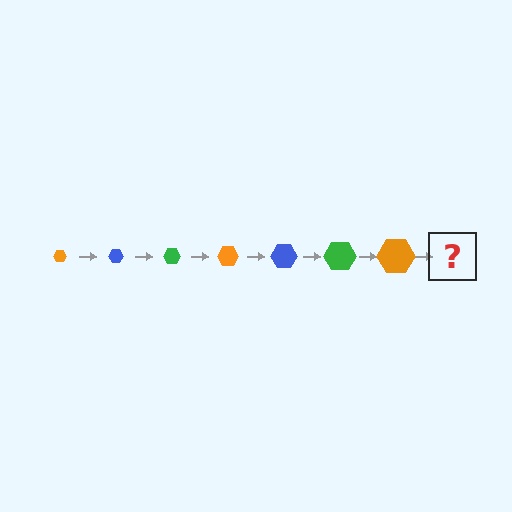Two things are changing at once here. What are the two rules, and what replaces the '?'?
The two rules are that the hexagon grows larger each step and the color cycles through orange, blue, and green. The '?' should be a blue hexagon, larger than the previous one.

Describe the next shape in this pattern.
It should be a blue hexagon, larger than the previous one.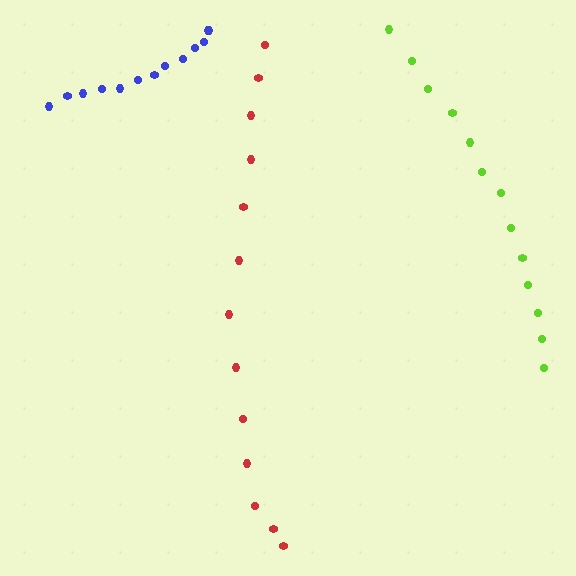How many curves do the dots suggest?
There are 3 distinct paths.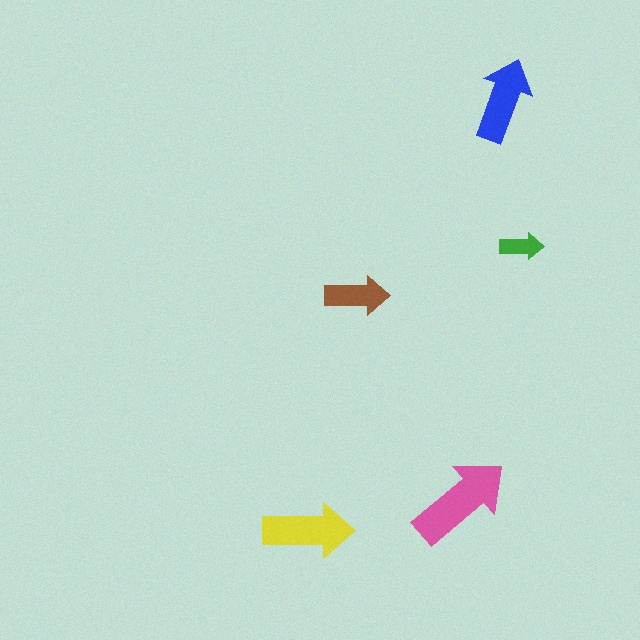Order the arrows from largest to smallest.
the pink one, the yellow one, the blue one, the brown one, the green one.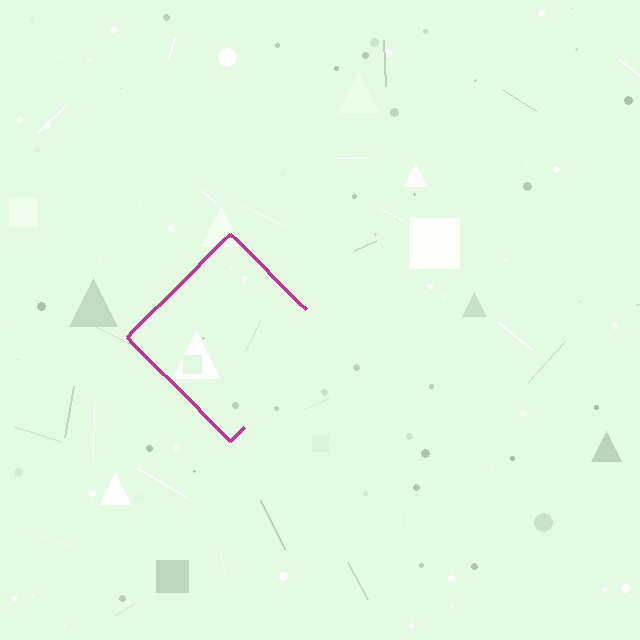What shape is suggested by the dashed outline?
The dashed outline suggests a diamond.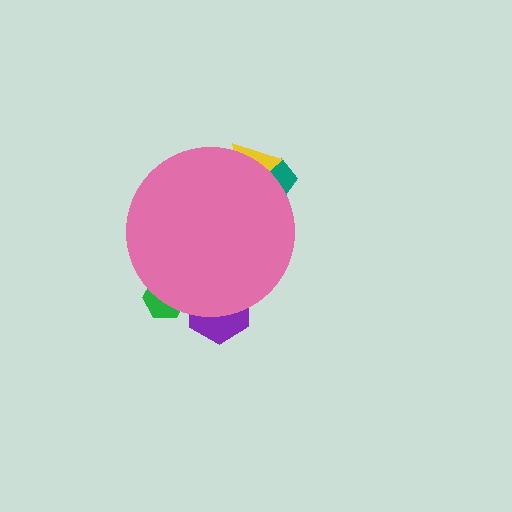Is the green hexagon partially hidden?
Yes, the green hexagon is partially hidden behind the pink circle.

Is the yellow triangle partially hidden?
Yes, the yellow triangle is partially hidden behind the pink circle.